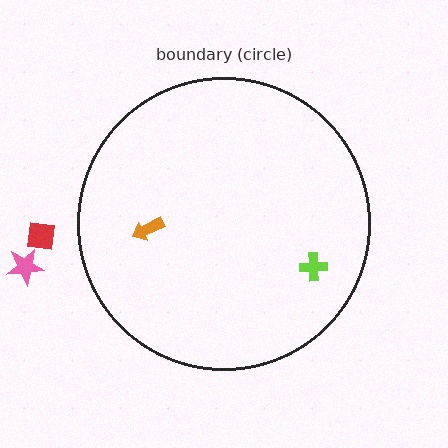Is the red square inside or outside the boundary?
Outside.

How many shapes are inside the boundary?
2 inside, 2 outside.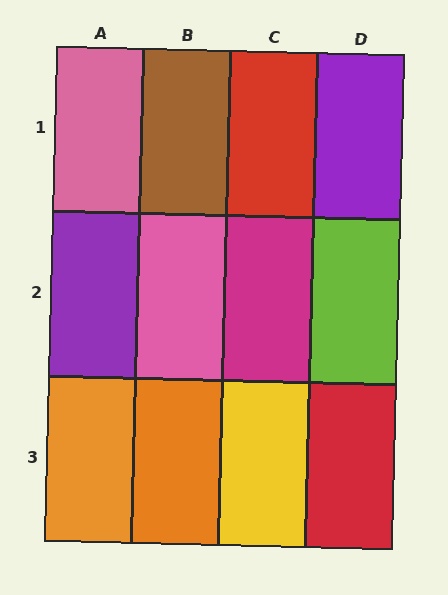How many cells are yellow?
1 cell is yellow.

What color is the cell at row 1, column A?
Pink.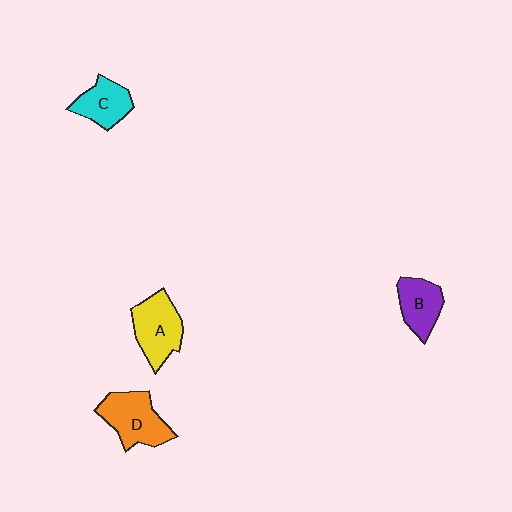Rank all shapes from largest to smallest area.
From largest to smallest: D (orange), A (yellow), C (cyan), B (purple).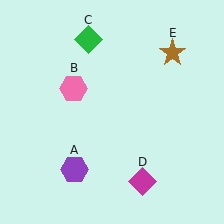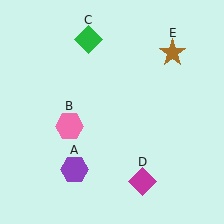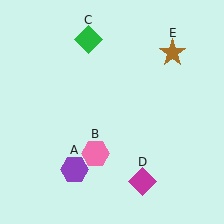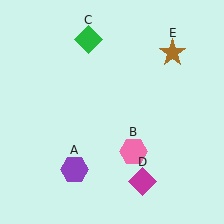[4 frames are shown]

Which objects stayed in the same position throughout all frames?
Purple hexagon (object A) and green diamond (object C) and magenta diamond (object D) and brown star (object E) remained stationary.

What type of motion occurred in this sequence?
The pink hexagon (object B) rotated counterclockwise around the center of the scene.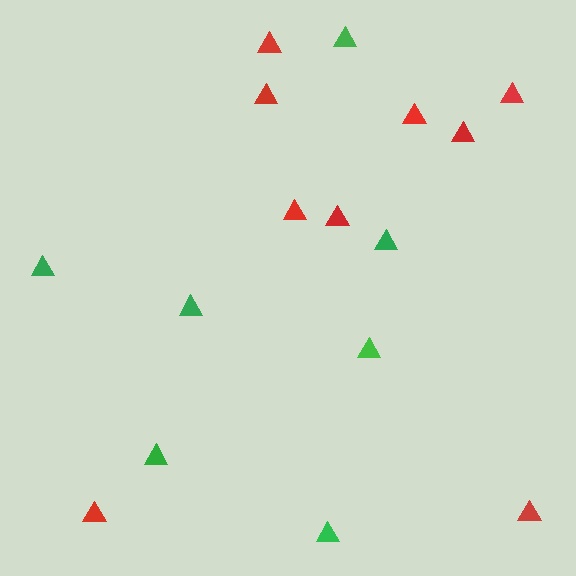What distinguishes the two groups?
There are 2 groups: one group of green triangles (7) and one group of red triangles (9).